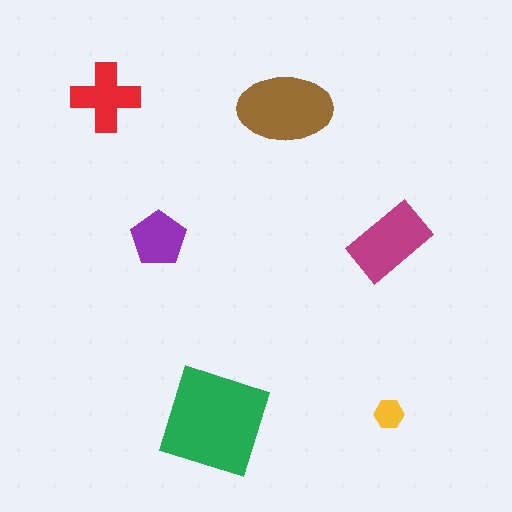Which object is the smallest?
The yellow hexagon.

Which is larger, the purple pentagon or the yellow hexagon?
The purple pentagon.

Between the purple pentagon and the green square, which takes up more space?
The green square.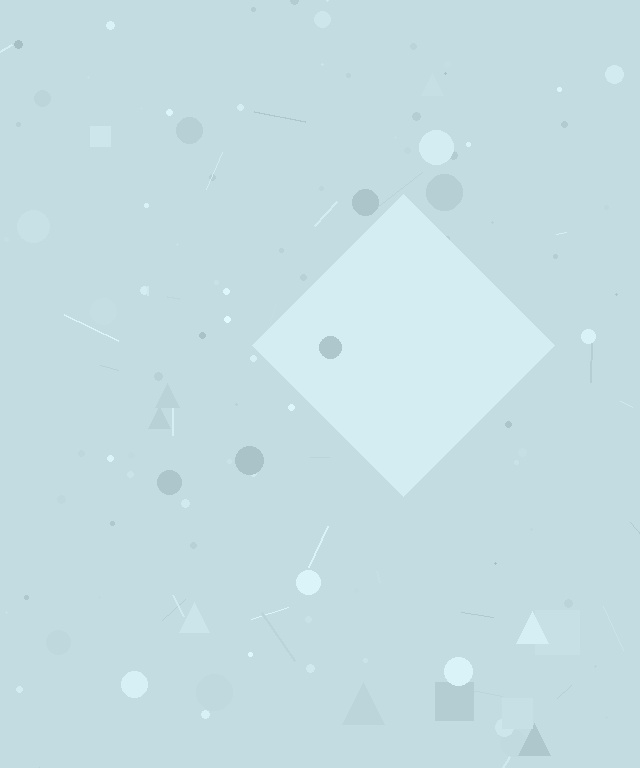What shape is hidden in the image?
A diamond is hidden in the image.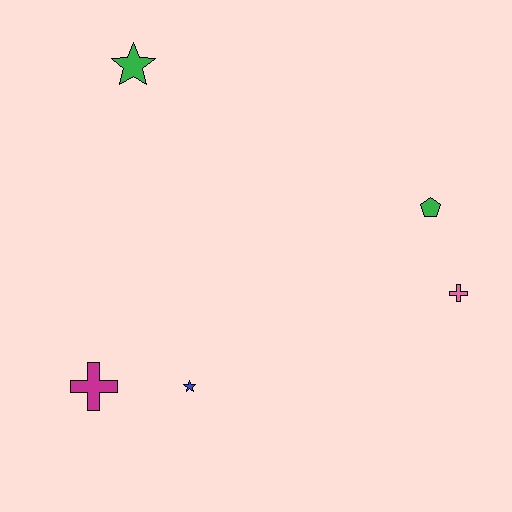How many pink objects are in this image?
There is 1 pink object.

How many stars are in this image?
There are 2 stars.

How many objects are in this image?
There are 5 objects.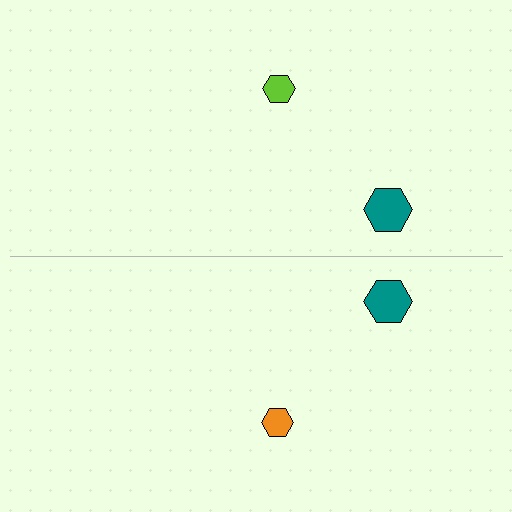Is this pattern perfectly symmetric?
No, the pattern is not perfectly symmetric. The orange hexagon on the bottom side breaks the symmetry — its mirror counterpart is lime.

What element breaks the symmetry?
The orange hexagon on the bottom side breaks the symmetry — its mirror counterpart is lime.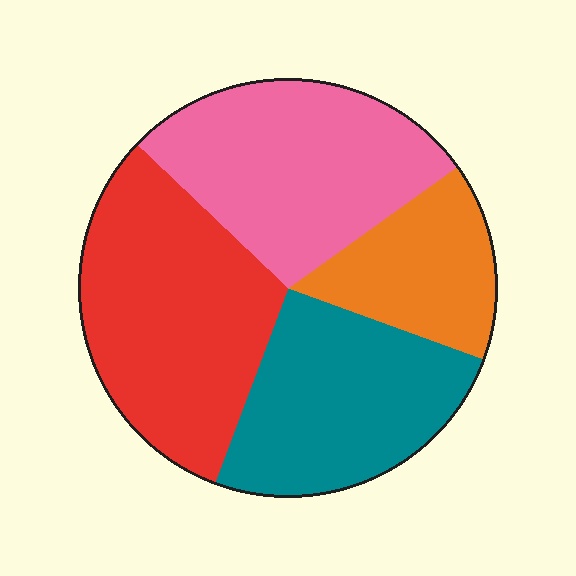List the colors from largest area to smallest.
From largest to smallest: red, pink, teal, orange.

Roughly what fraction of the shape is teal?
Teal takes up about one quarter (1/4) of the shape.